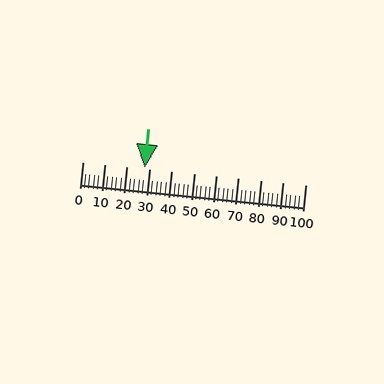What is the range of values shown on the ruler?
The ruler shows values from 0 to 100.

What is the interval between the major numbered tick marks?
The major tick marks are spaced 10 units apart.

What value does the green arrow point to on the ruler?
The green arrow points to approximately 28.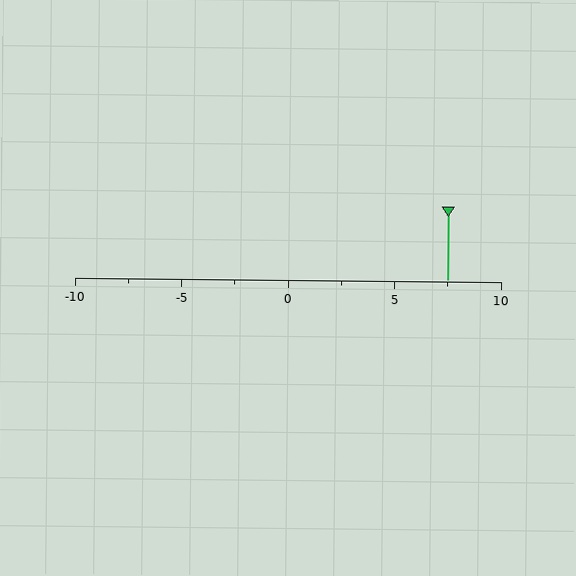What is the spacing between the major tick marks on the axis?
The major ticks are spaced 5 apart.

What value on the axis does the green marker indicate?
The marker indicates approximately 7.5.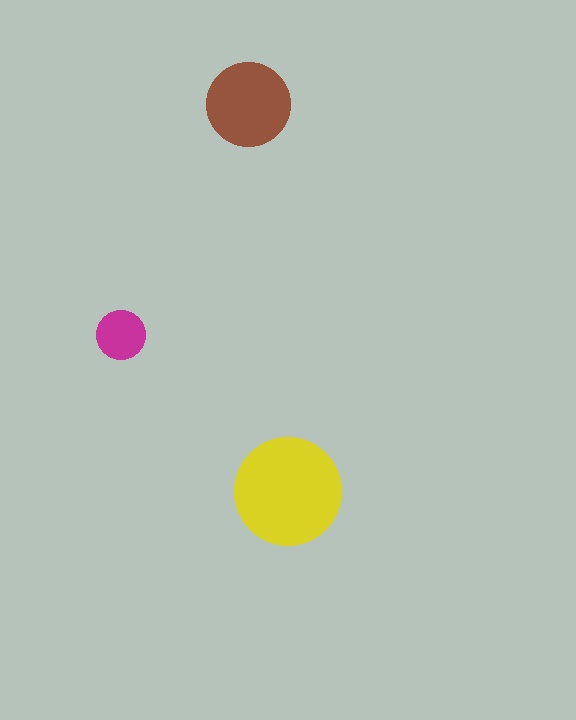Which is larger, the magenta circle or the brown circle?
The brown one.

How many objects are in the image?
There are 3 objects in the image.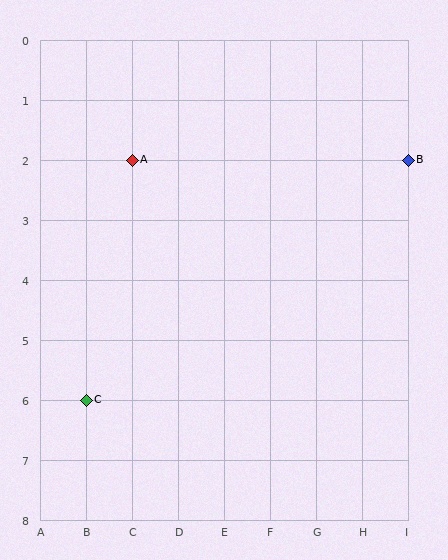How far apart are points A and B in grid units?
Points A and B are 6 columns apart.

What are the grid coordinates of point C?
Point C is at grid coordinates (B, 6).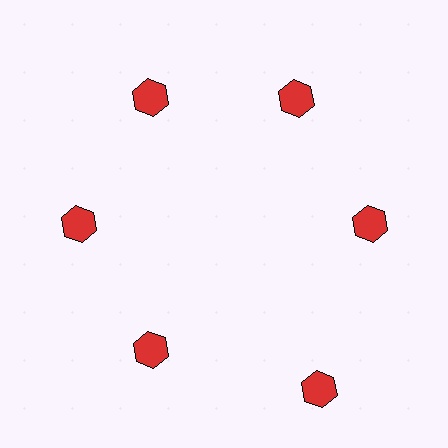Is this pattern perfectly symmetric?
No. The 6 red hexagons are arranged in a ring, but one element near the 5 o'clock position is pushed outward from the center, breaking the 6-fold rotational symmetry.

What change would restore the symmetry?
The symmetry would be restored by moving it inward, back onto the ring so that all 6 hexagons sit at equal angles and equal distance from the center.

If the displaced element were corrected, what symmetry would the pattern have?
It would have 6-fold rotational symmetry — the pattern would map onto itself every 60 degrees.